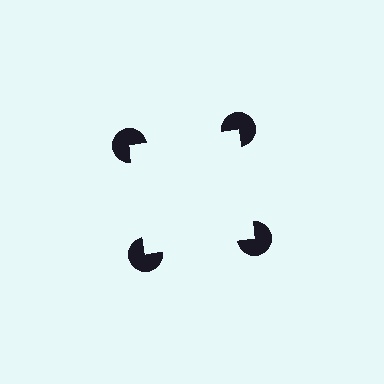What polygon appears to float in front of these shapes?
An illusory square — its edges are inferred from the aligned wedge cuts in the pac-man discs, not physically drawn.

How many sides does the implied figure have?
4 sides.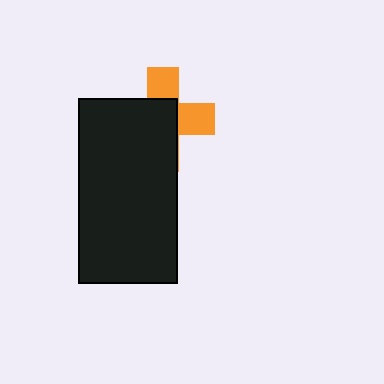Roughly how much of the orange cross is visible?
A small part of it is visible (roughly 40%).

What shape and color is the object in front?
The object in front is a black rectangle.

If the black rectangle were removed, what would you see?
You would see the complete orange cross.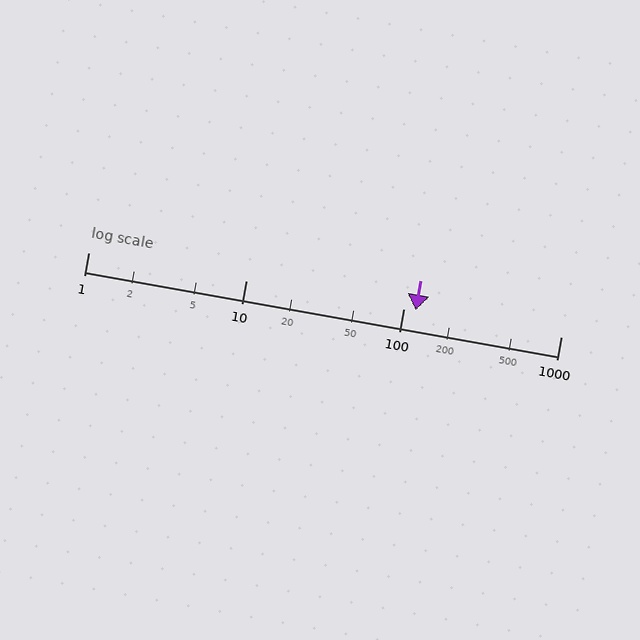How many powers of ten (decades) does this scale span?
The scale spans 3 decades, from 1 to 1000.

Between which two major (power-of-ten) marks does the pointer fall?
The pointer is between 100 and 1000.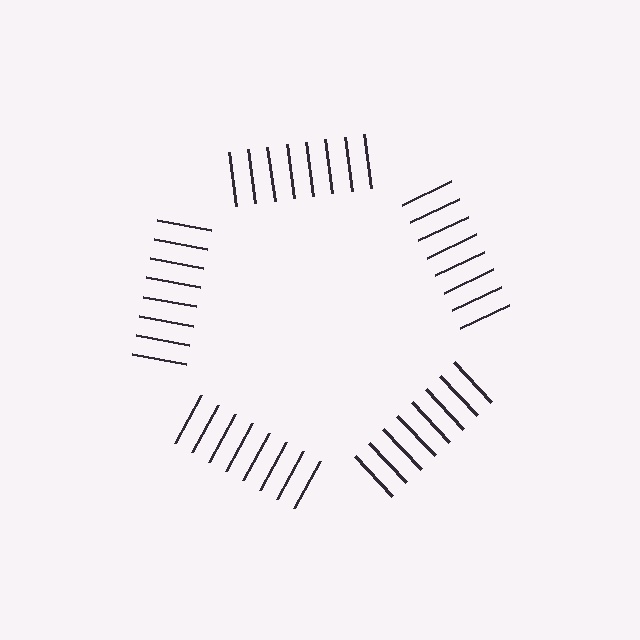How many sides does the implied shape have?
5 sides — the line-ends trace a pentagon.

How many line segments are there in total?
40 — 8 along each of the 5 edges.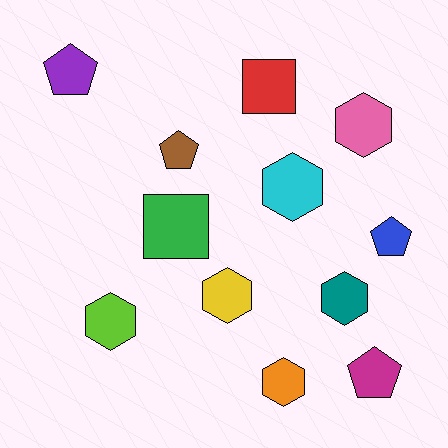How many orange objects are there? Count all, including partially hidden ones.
There is 1 orange object.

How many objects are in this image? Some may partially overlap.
There are 12 objects.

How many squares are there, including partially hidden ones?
There are 2 squares.